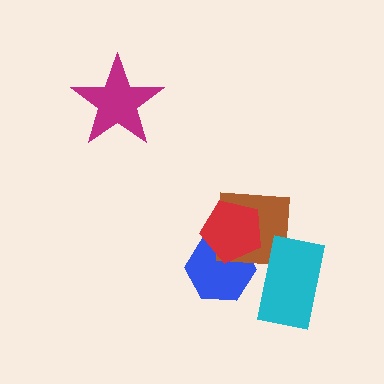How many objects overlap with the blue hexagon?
2 objects overlap with the blue hexagon.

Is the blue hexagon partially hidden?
Yes, it is partially covered by another shape.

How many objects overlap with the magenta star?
0 objects overlap with the magenta star.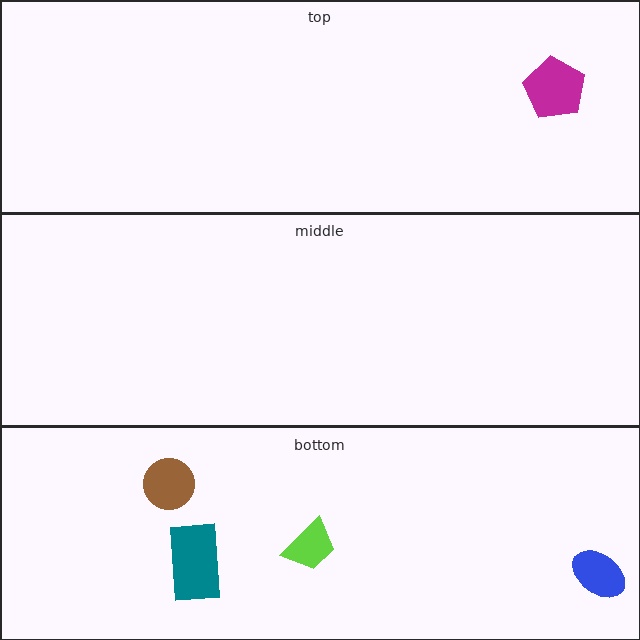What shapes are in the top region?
The magenta pentagon.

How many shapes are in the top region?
1.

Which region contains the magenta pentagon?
The top region.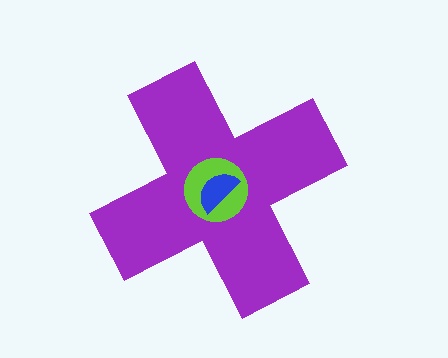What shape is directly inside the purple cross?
The lime circle.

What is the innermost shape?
The blue semicircle.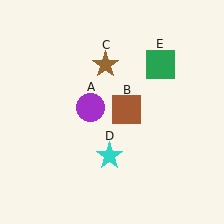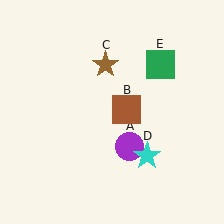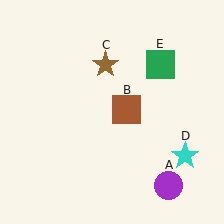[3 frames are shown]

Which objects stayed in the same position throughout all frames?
Brown square (object B) and brown star (object C) and green square (object E) remained stationary.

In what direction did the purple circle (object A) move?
The purple circle (object A) moved down and to the right.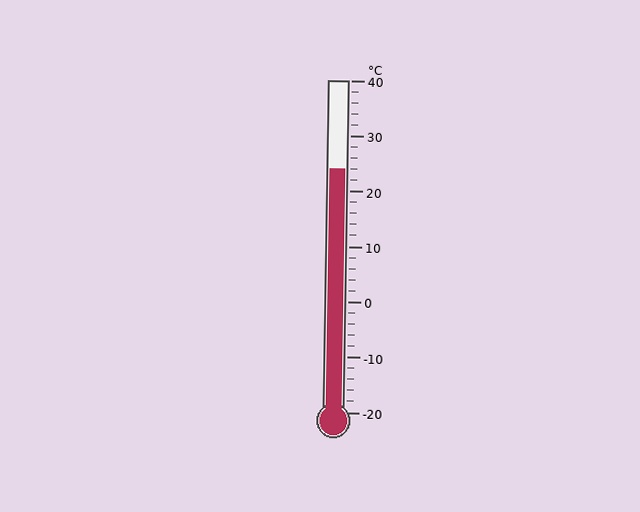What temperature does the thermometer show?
The thermometer shows approximately 24°C.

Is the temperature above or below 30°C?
The temperature is below 30°C.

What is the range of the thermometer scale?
The thermometer scale ranges from -20°C to 40°C.